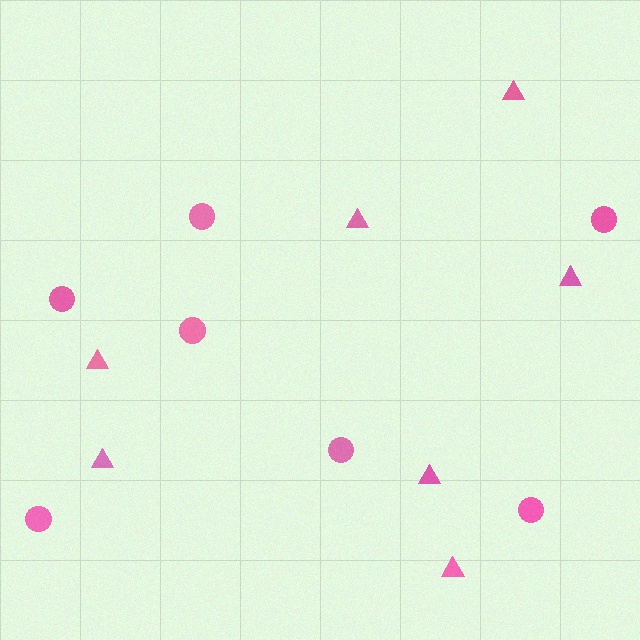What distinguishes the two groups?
There are 2 groups: one group of triangles (7) and one group of circles (7).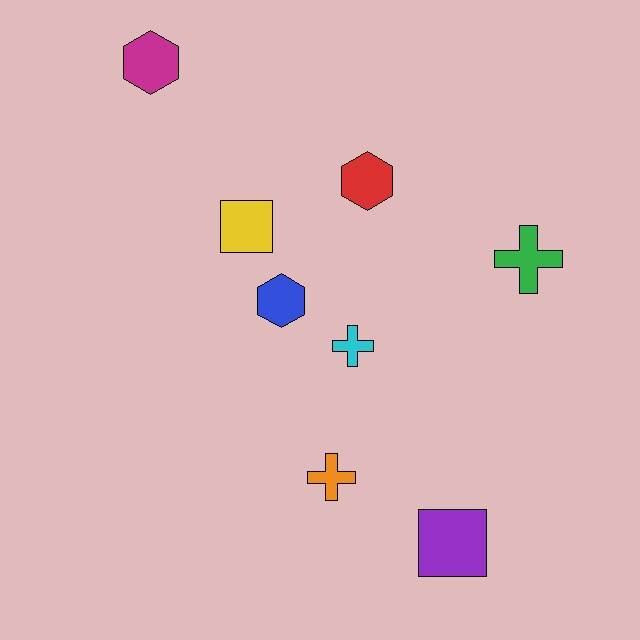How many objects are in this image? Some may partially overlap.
There are 8 objects.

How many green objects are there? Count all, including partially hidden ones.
There is 1 green object.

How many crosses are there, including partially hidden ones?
There are 3 crosses.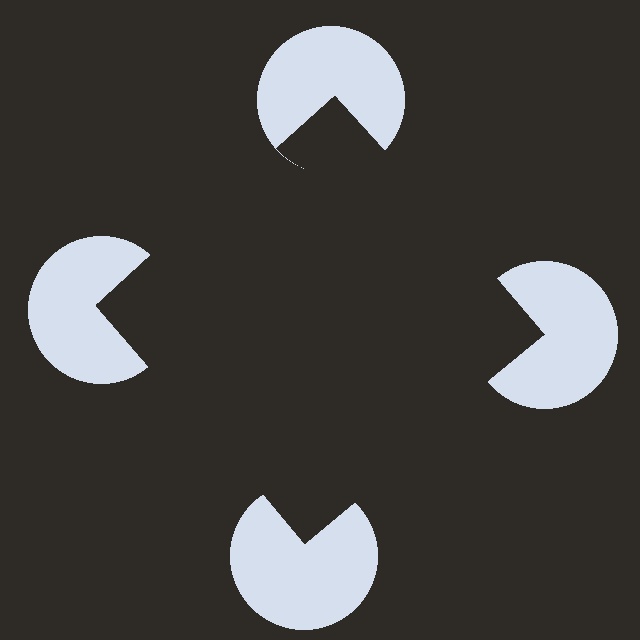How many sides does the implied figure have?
4 sides.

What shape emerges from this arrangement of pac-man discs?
An illusory square — its edges are inferred from the aligned wedge cuts in the pac-man discs, not physically drawn.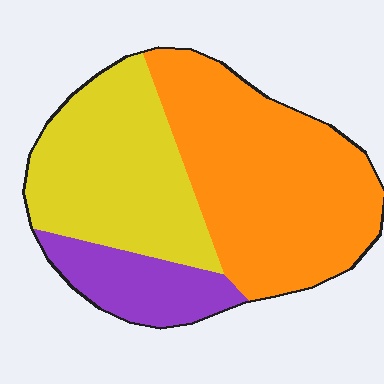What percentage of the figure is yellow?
Yellow takes up between a quarter and a half of the figure.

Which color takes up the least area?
Purple, at roughly 15%.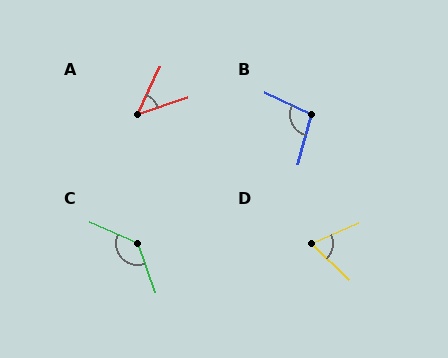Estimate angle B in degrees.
Approximately 100 degrees.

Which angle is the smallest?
A, at approximately 46 degrees.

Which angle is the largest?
C, at approximately 133 degrees.